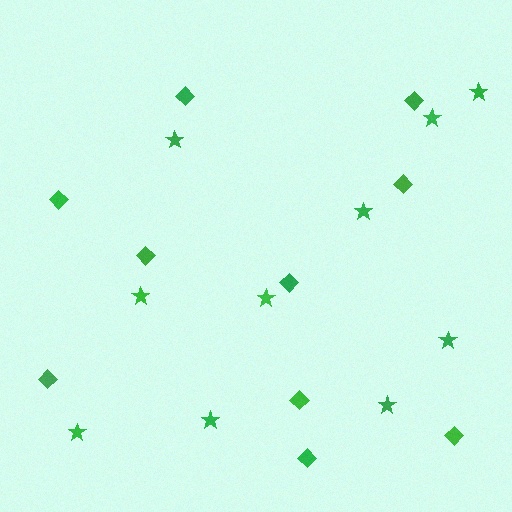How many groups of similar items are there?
There are 2 groups: one group of stars (10) and one group of diamonds (10).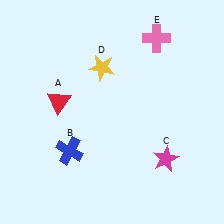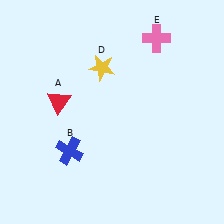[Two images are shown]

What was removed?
The magenta star (C) was removed in Image 2.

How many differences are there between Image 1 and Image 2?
There is 1 difference between the two images.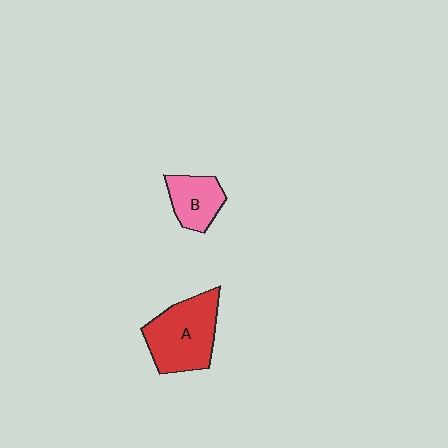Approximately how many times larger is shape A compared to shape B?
Approximately 1.8 times.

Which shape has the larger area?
Shape A (red).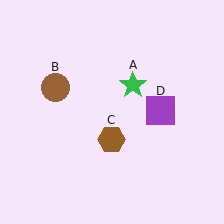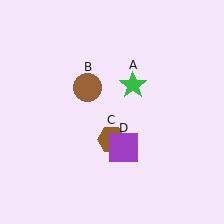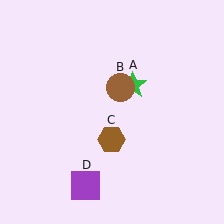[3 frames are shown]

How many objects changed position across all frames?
2 objects changed position: brown circle (object B), purple square (object D).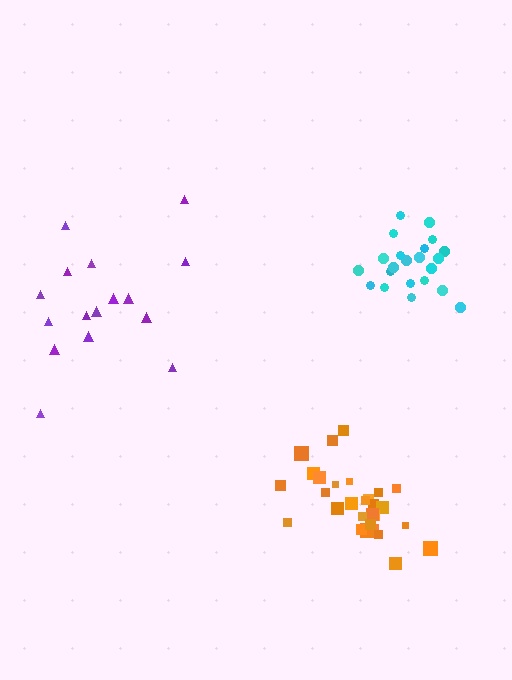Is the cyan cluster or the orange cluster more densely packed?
Cyan.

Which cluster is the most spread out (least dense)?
Purple.